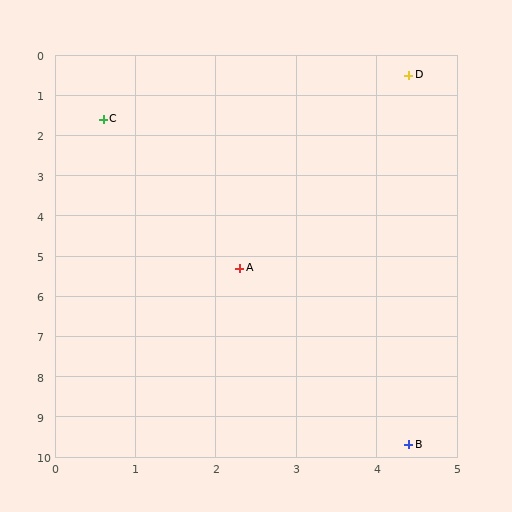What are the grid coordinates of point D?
Point D is at approximately (4.4, 0.5).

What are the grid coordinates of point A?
Point A is at approximately (2.3, 5.3).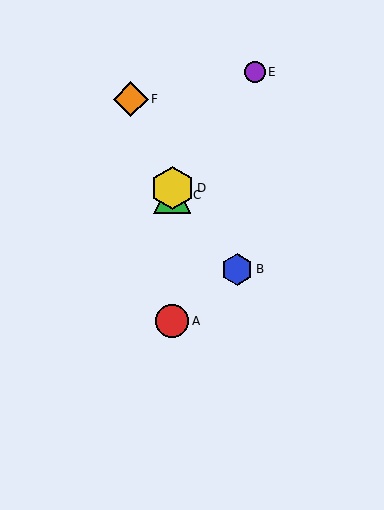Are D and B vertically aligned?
No, D is at x≈172 and B is at x≈237.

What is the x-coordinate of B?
Object B is at x≈237.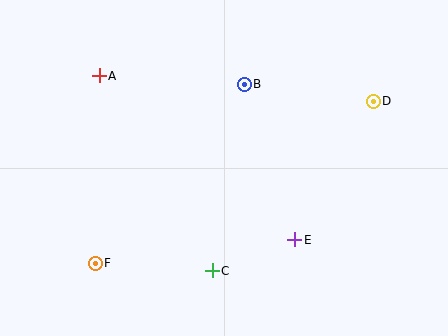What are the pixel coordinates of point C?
Point C is at (212, 271).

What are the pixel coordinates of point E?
Point E is at (295, 240).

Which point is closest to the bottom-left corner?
Point F is closest to the bottom-left corner.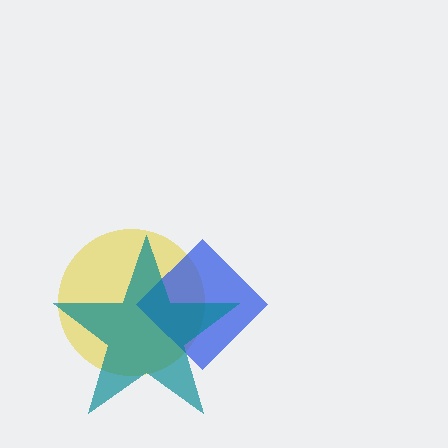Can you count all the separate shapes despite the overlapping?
Yes, there are 3 separate shapes.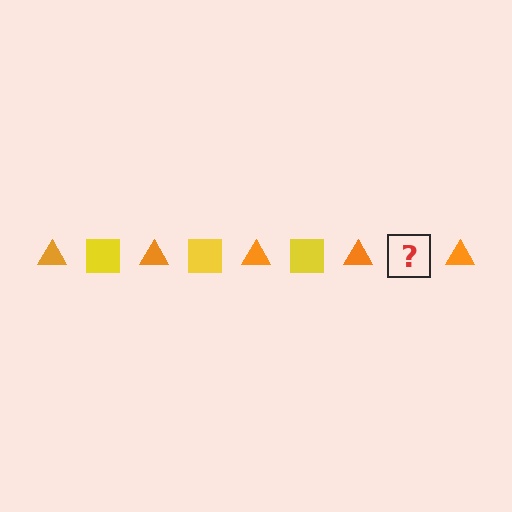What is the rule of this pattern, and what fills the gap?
The rule is that the pattern alternates between orange triangle and yellow square. The gap should be filled with a yellow square.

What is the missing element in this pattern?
The missing element is a yellow square.